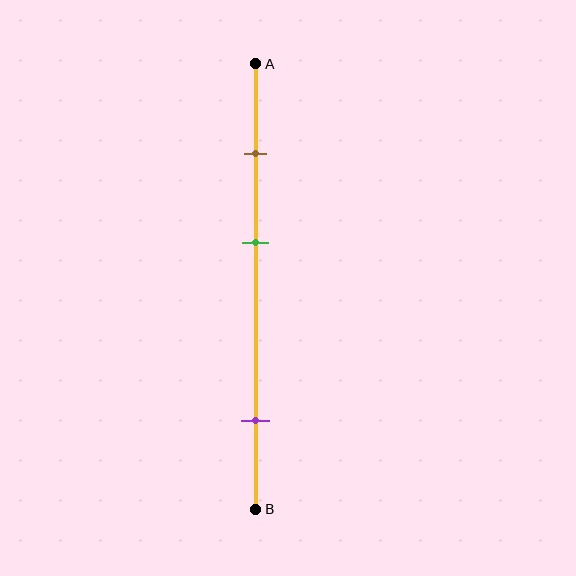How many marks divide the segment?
There are 3 marks dividing the segment.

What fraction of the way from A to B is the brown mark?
The brown mark is approximately 20% (0.2) of the way from A to B.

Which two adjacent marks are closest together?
The brown and green marks are the closest adjacent pair.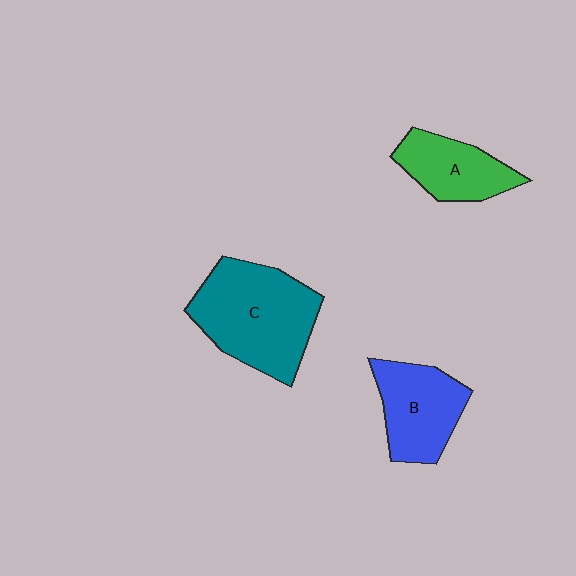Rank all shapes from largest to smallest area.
From largest to smallest: C (teal), B (blue), A (green).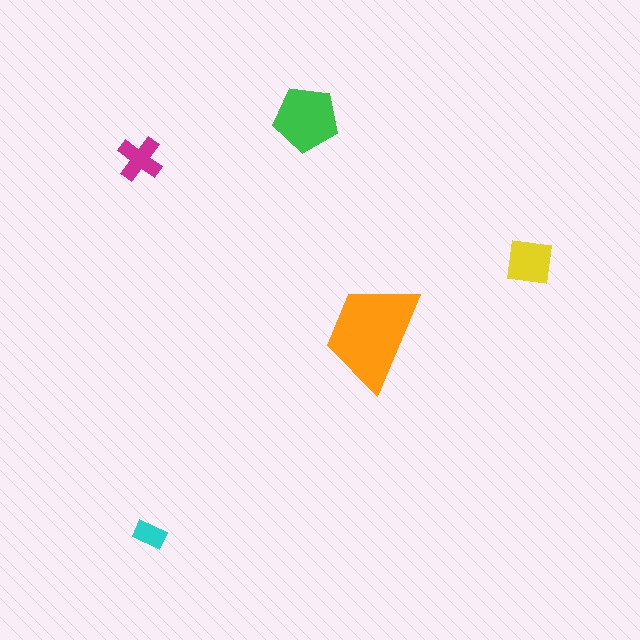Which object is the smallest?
The cyan rectangle.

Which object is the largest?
The orange trapezoid.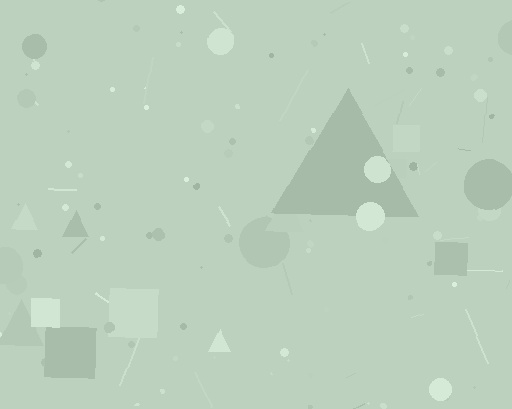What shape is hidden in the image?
A triangle is hidden in the image.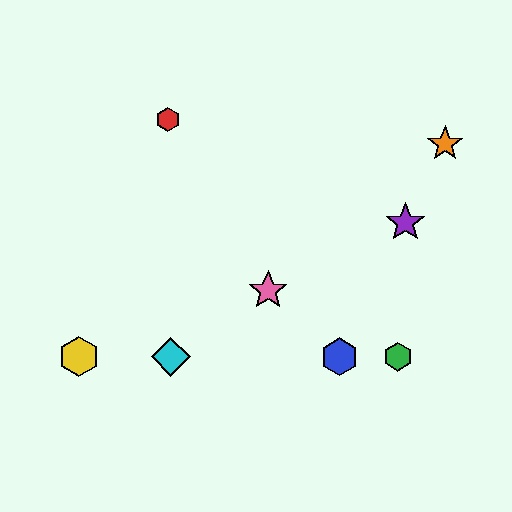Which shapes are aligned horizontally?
The blue hexagon, the green hexagon, the yellow hexagon, the cyan diamond are aligned horizontally.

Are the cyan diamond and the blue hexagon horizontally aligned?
Yes, both are at y≈357.